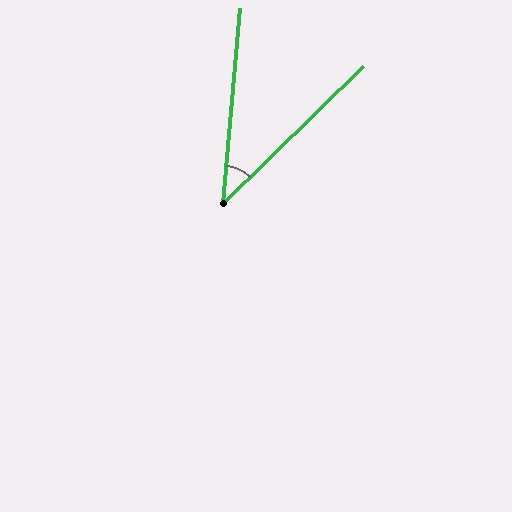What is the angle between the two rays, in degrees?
Approximately 40 degrees.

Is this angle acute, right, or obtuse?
It is acute.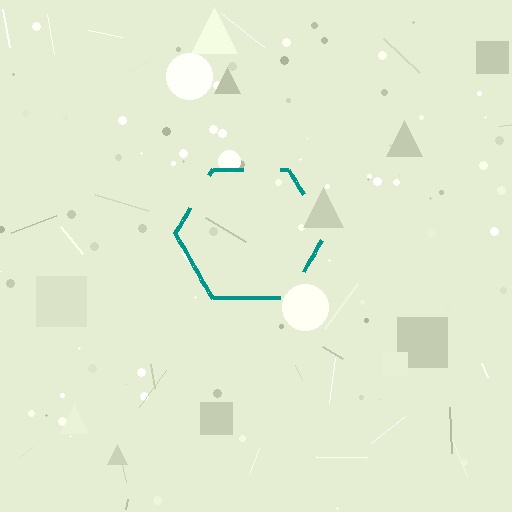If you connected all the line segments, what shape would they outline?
They would outline a hexagon.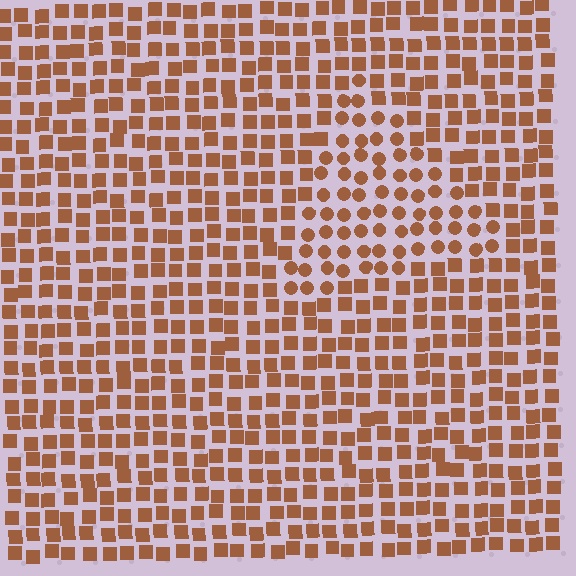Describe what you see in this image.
The image is filled with small brown elements arranged in a uniform grid. A triangle-shaped region contains circles, while the surrounding area contains squares. The boundary is defined purely by the change in element shape.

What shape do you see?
I see a triangle.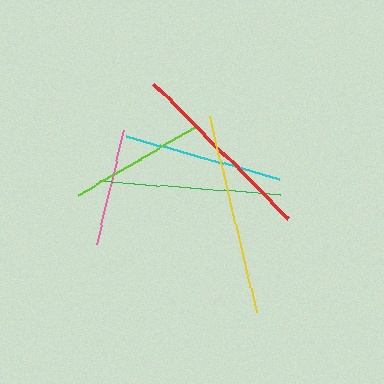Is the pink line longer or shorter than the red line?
The red line is longer than the pink line.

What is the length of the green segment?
The green segment is approximately 181 pixels long.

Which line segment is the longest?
The yellow line is the longest at approximately 202 pixels.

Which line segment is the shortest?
The pink line is the shortest at approximately 118 pixels.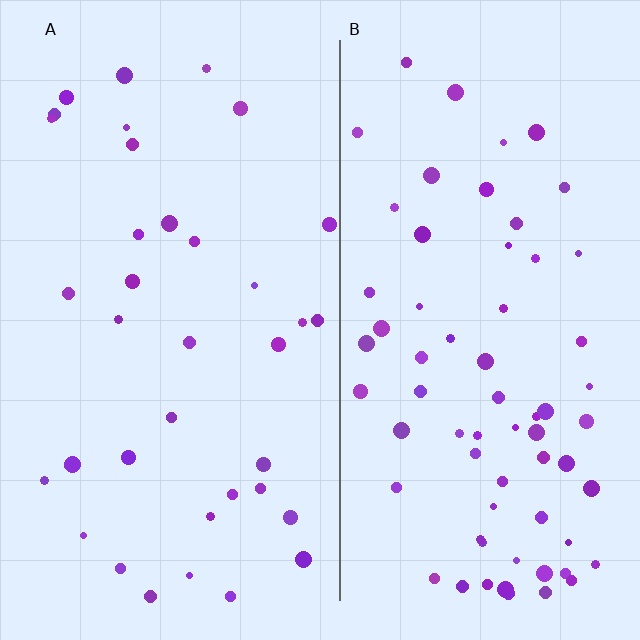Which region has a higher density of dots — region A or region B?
B (the right).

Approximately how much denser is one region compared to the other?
Approximately 1.8× — region B over region A.